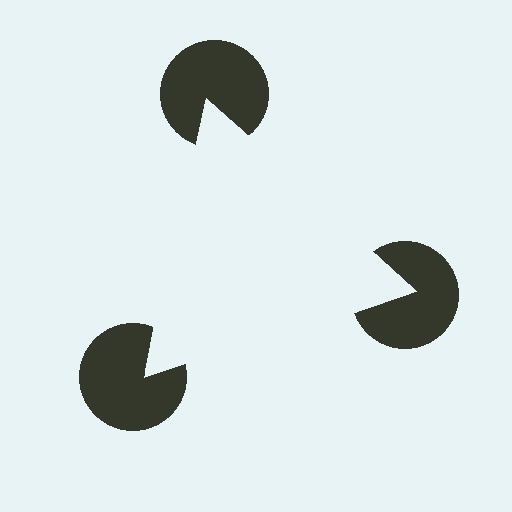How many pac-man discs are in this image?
There are 3 — one at each vertex of the illusory triangle.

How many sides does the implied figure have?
3 sides.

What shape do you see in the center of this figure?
An illusory triangle — its edges are inferred from the aligned wedge cuts in the pac-man discs, not physically drawn.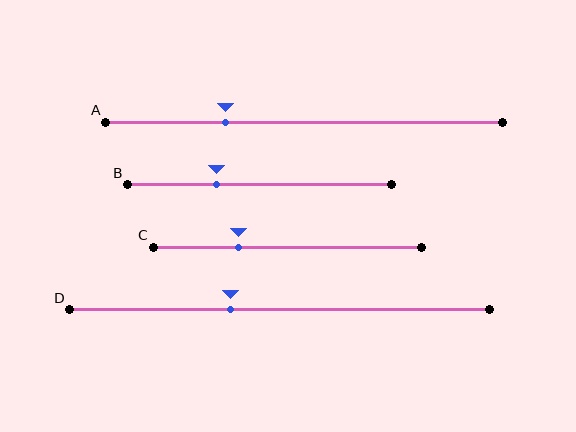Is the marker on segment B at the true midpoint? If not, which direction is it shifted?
No, the marker on segment B is shifted to the left by about 16% of the segment length.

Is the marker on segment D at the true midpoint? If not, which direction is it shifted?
No, the marker on segment D is shifted to the left by about 12% of the segment length.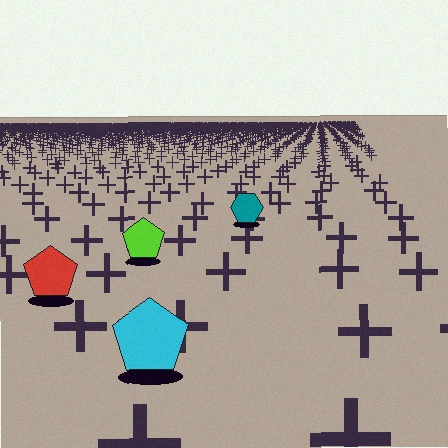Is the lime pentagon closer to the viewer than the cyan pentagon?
No. The cyan pentagon is closer — you can tell from the texture gradient: the ground texture is coarser near it.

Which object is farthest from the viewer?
The teal hexagon is farthest from the viewer. It appears smaller and the ground texture around it is denser.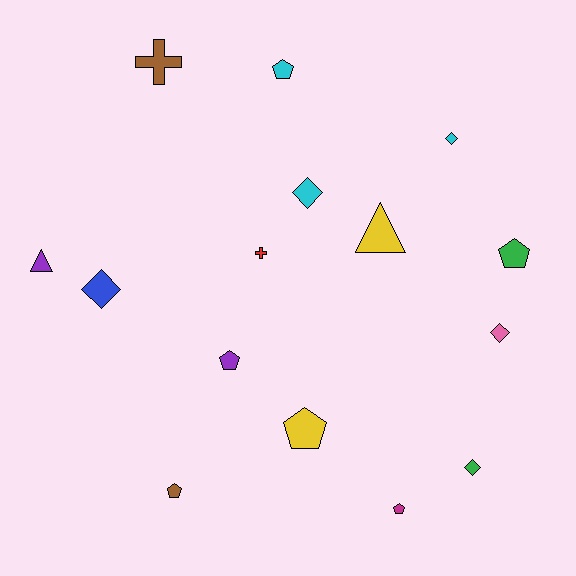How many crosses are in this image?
There are 2 crosses.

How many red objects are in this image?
There is 1 red object.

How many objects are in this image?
There are 15 objects.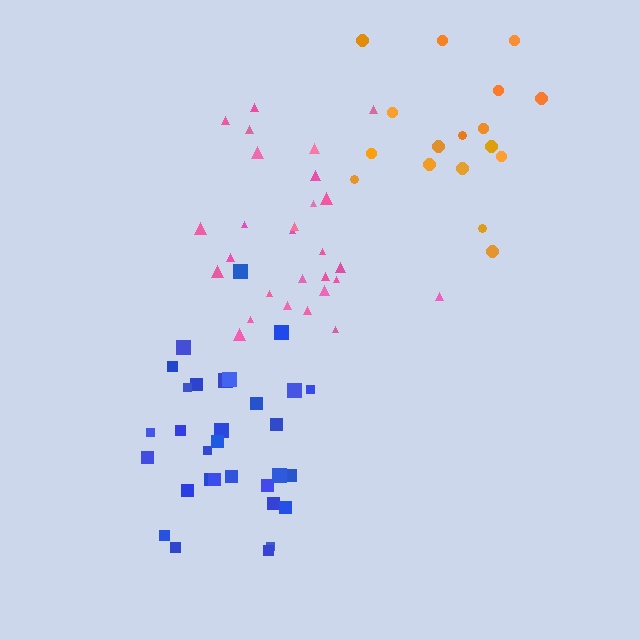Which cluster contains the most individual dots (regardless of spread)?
Blue (31).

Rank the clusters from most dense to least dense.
blue, pink, orange.